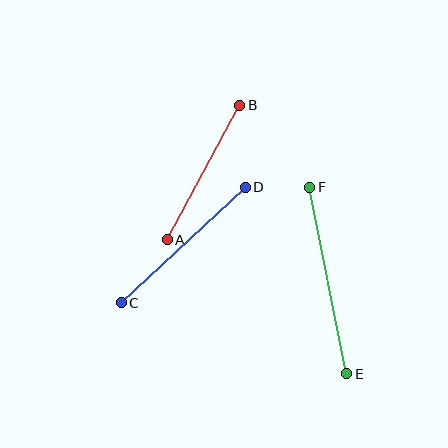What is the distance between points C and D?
The distance is approximately 170 pixels.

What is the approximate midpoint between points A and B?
The midpoint is at approximately (204, 172) pixels.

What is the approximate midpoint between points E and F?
The midpoint is at approximately (328, 280) pixels.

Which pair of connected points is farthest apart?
Points E and F are farthest apart.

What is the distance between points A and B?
The distance is approximately 153 pixels.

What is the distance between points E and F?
The distance is approximately 190 pixels.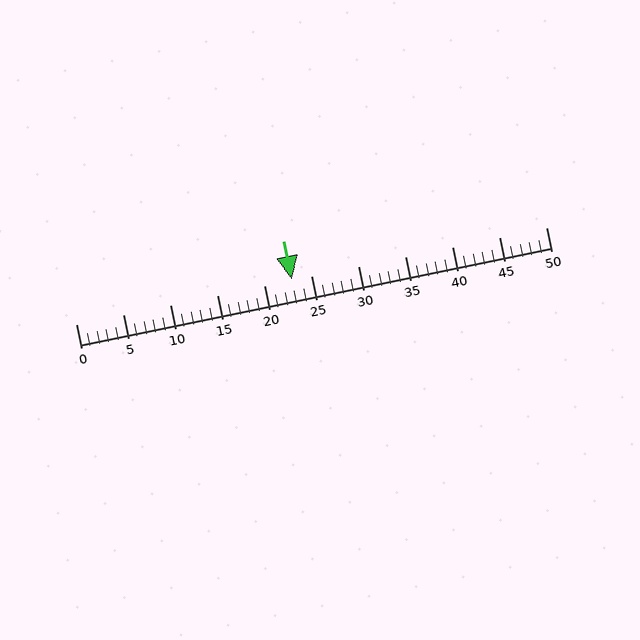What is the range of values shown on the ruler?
The ruler shows values from 0 to 50.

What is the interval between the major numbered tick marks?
The major tick marks are spaced 5 units apart.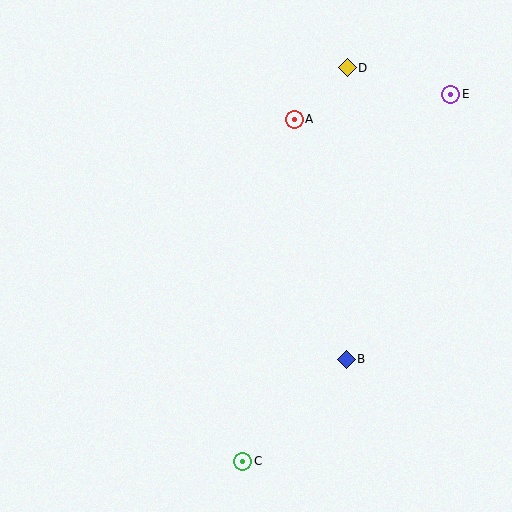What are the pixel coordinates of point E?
Point E is at (451, 94).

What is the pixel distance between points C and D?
The distance between C and D is 407 pixels.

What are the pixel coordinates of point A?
Point A is at (294, 119).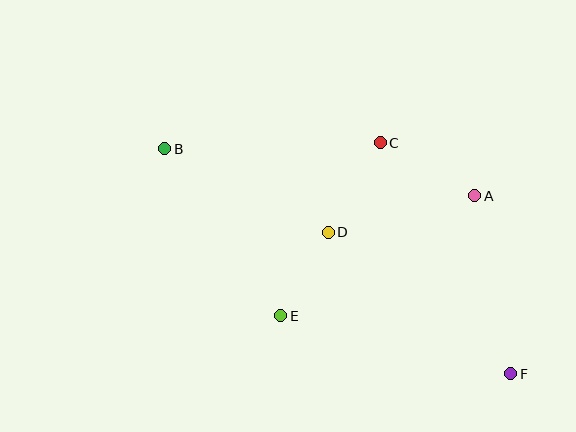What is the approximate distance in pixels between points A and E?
The distance between A and E is approximately 228 pixels.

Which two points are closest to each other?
Points D and E are closest to each other.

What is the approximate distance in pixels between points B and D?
The distance between B and D is approximately 184 pixels.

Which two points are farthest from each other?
Points B and F are farthest from each other.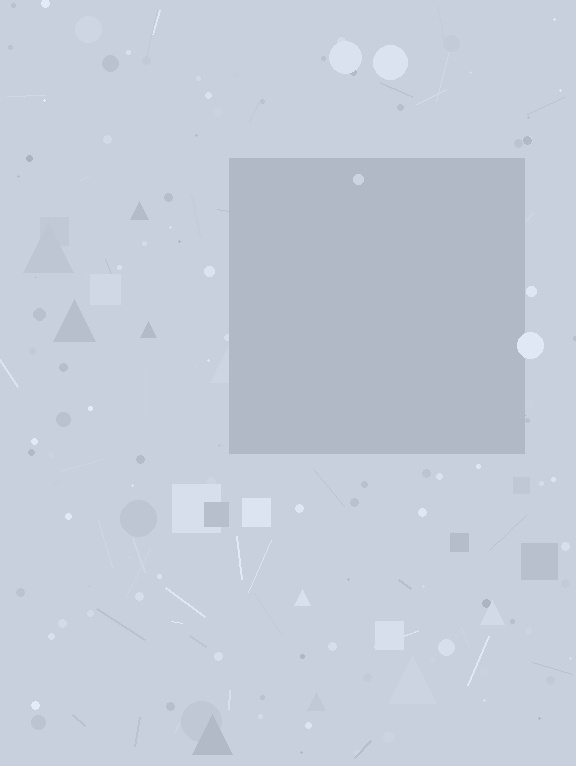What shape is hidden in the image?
A square is hidden in the image.